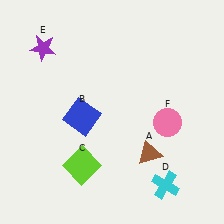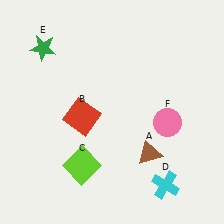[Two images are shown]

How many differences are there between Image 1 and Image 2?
There are 2 differences between the two images.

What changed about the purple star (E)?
In Image 1, E is purple. In Image 2, it changed to green.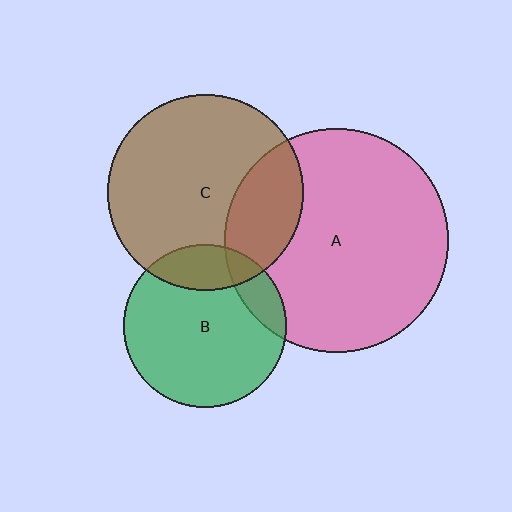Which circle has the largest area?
Circle A (pink).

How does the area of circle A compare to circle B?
Approximately 1.9 times.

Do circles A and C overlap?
Yes.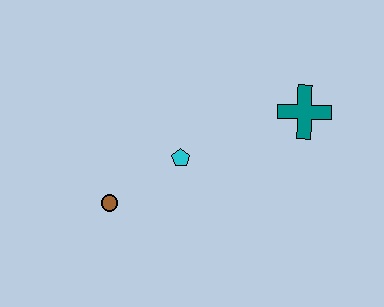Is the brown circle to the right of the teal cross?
No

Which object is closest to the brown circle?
The cyan pentagon is closest to the brown circle.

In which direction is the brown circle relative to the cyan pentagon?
The brown circle is to the left of the cyan pentagon.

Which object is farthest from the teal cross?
The brown circle is farthest from the teal cross.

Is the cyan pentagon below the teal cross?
Yes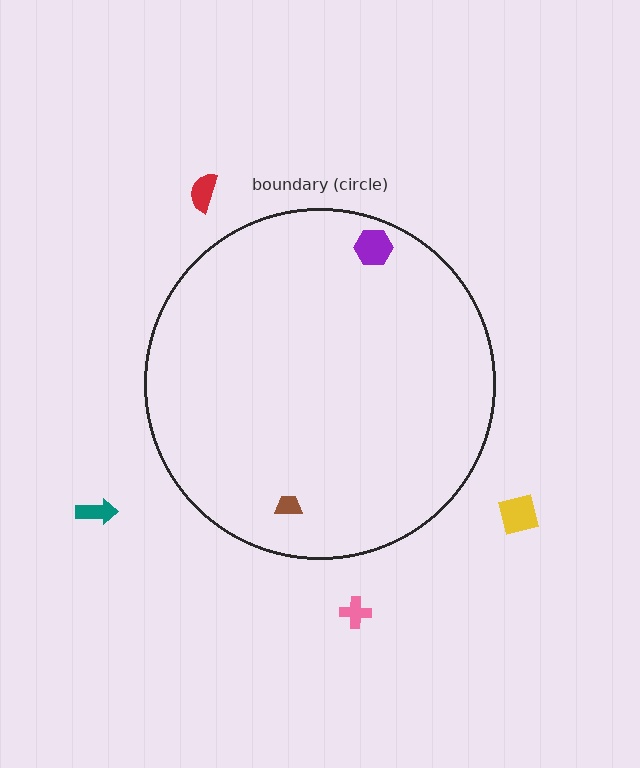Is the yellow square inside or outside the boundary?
Outside.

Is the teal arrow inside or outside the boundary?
Outside.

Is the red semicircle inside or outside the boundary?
Outside.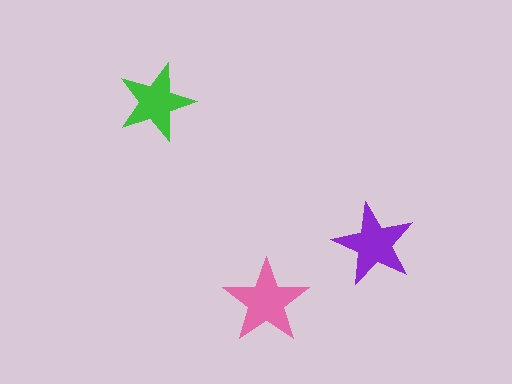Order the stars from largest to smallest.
the pink one, the purple one, the green one.